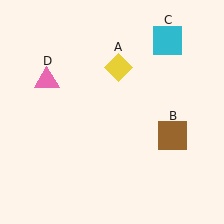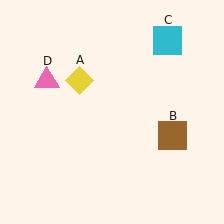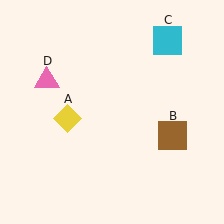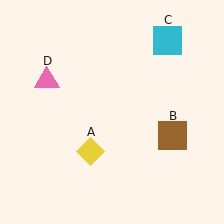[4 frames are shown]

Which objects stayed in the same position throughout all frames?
Brown square (object B) and cyan square (object C) and pink triangle (object D) remained stationary.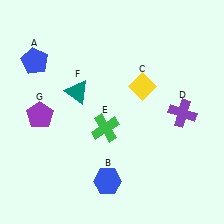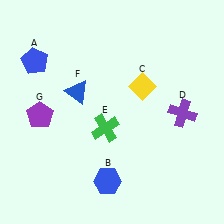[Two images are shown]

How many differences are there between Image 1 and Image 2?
There is 1 difference between the two images.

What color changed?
The triangle (F) changed from teal in Image 1 to blue in Image 2.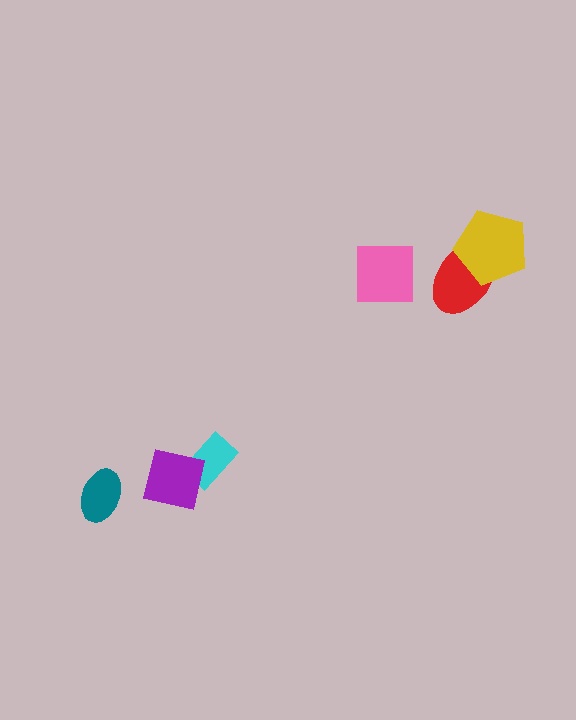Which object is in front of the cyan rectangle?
The purple square is in front of the cyan rectangle.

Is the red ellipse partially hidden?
Yes, it is partially covered by another shape.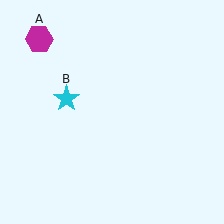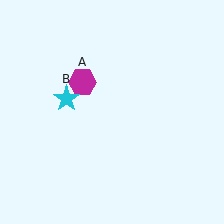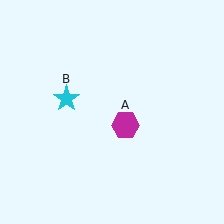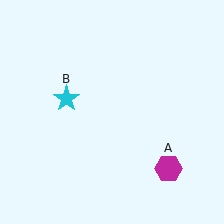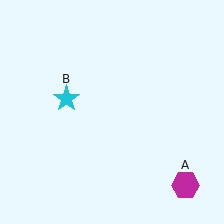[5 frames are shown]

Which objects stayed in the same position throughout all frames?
Cyan star (object B) remained stationary.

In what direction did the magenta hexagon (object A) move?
The magenta hexagon (object A) moved down and to the right.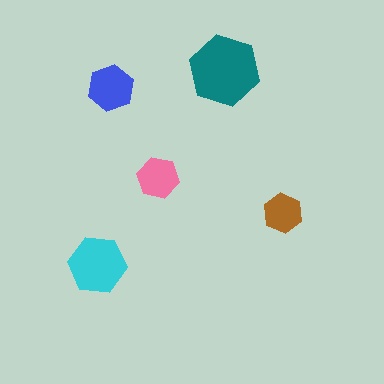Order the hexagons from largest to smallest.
the teal one, the cyan one, the blue one, the pink one, the brown one.